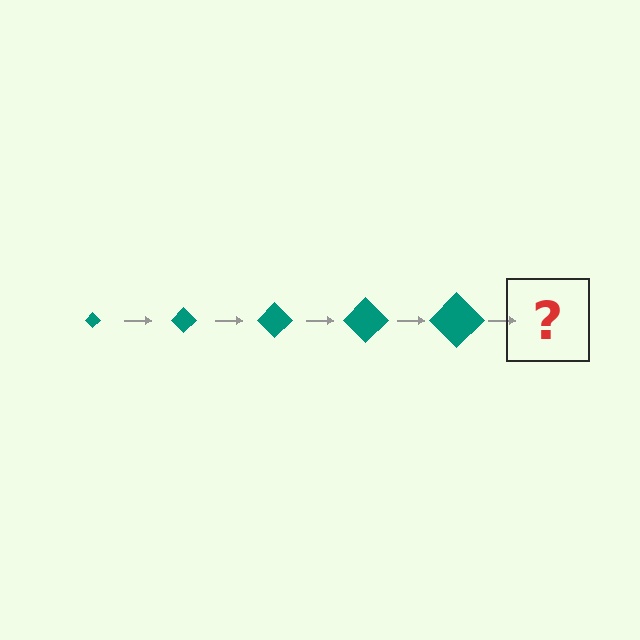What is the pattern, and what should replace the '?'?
The pattern is that the diamond gets progressively larger each step. The '?' should be a teal diamond, larger than the previous one.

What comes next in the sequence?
The next element should be a teal diamond, larger than the previous one.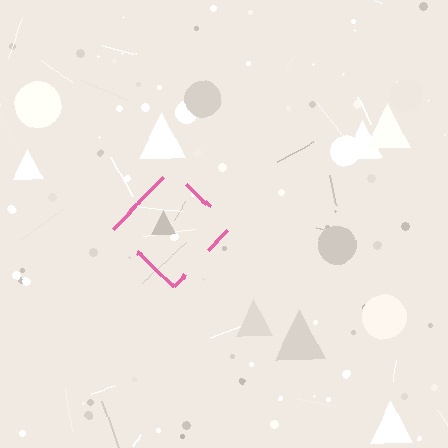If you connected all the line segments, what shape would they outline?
They would outline a diamond.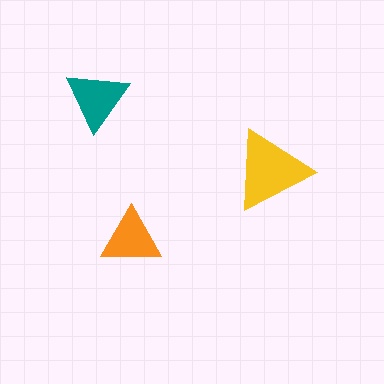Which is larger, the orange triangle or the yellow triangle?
The yellow one.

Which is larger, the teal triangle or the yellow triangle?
The yellow one.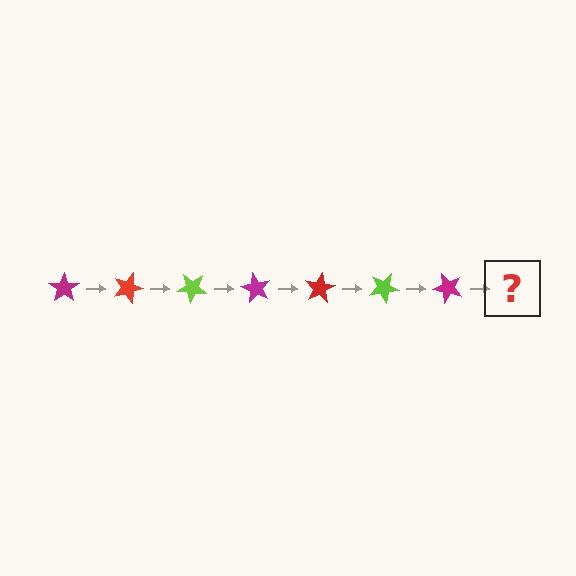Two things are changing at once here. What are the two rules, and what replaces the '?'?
The two rules are that it rotates 20 degrees each step and the color cycles through magenta, red, and lime. The '?' should be a red star, rotated 140 degrees from the start.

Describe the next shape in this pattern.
It should be a red star, rotated 140 degrees from the start.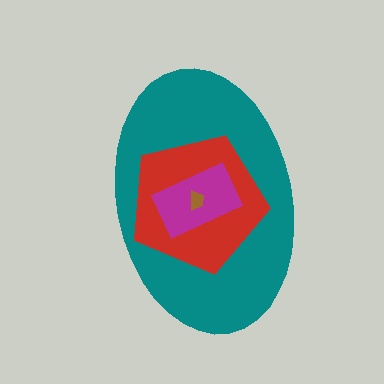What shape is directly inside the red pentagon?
The magenta rectangle.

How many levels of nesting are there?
4.